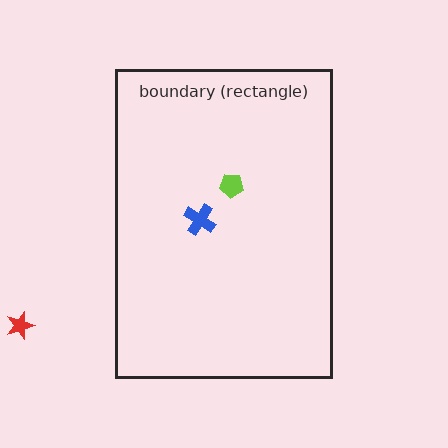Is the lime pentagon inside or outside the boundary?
Inside.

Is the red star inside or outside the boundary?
Outside.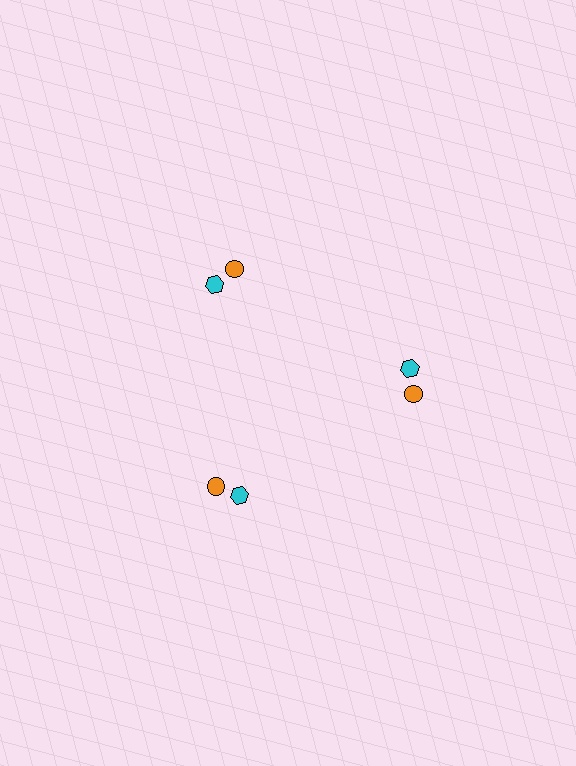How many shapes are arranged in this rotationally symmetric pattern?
There are 6 shapes, arranged in 3 groups of 2.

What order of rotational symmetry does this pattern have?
This pattern has 3-fold rotational symmetry.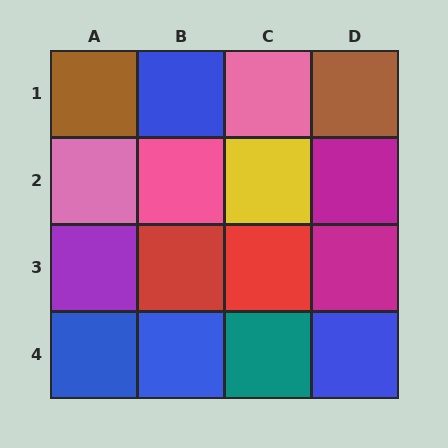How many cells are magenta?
2 cells are magenta.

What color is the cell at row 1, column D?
Brown.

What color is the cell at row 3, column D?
Magenta.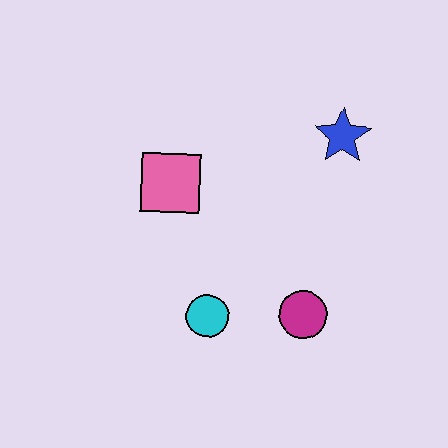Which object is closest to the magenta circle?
The cyan circle is closest to the magenta circle.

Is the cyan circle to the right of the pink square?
Yes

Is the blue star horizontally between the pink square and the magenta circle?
No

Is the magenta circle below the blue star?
Yes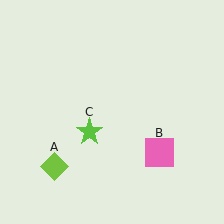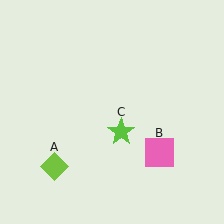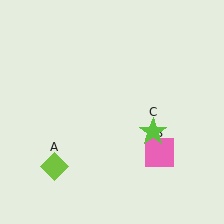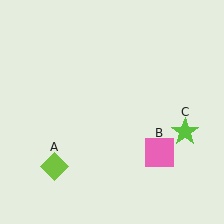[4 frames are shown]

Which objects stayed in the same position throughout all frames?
Lime diamond (object A) and pink square (object B) remained stationary.